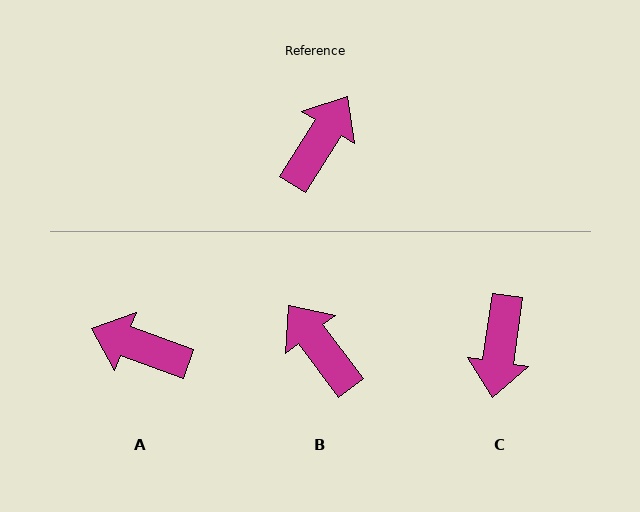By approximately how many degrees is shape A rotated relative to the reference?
Approximately 102 degrees counter-clockwise.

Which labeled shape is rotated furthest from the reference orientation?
C, about 156 degrees away.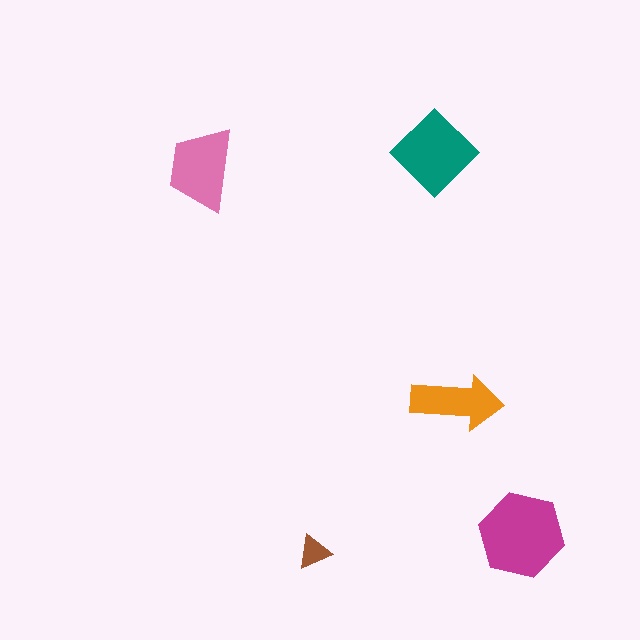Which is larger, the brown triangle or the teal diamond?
The teal diamond.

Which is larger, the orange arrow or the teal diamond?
The teal diamond.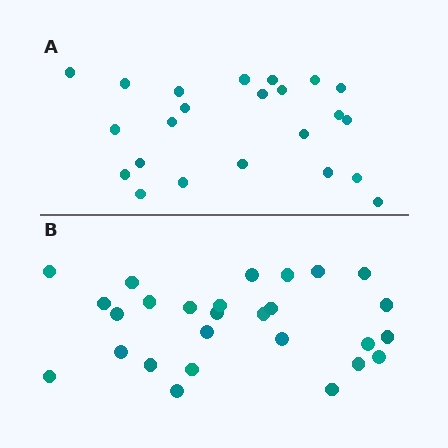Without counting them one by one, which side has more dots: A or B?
Region B (the bottom region) has more dots.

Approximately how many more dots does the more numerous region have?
Region B has about 4 more dots than region A.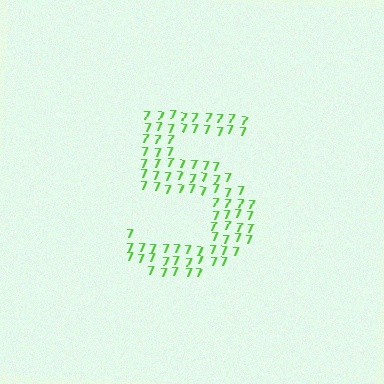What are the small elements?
The small elements are digit 7's.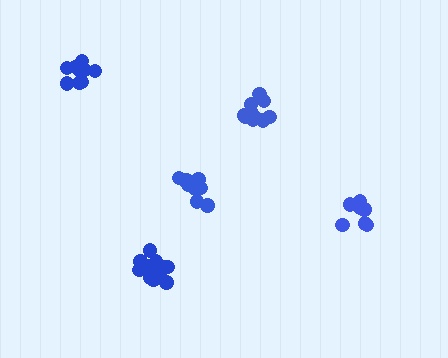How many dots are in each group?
Group 1: 13 dots, Group 2: 13 dots, Group 3: 11 dots, Group 4: 11 dots, Group 5: 8 dots (56 total).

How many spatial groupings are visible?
There are 5 spatial groupings.